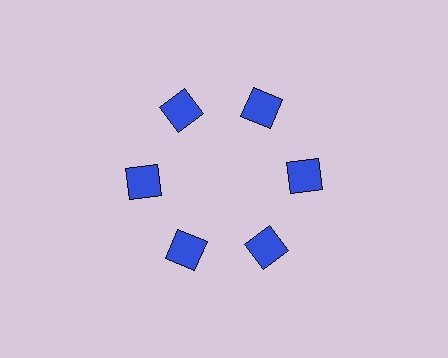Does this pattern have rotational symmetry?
Yes, this pattern has 6-fold rotational symmetry. It looks the same after rotating 60 degrees around the center.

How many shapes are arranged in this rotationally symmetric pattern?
There are 6 shapes, arranged in 6 groups of 1.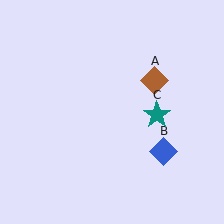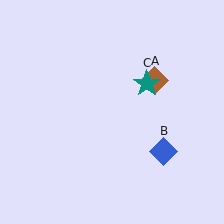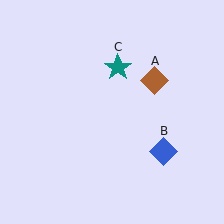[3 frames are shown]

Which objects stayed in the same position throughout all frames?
Brown diamond (object A) and blue diamond (object B) remained stationary.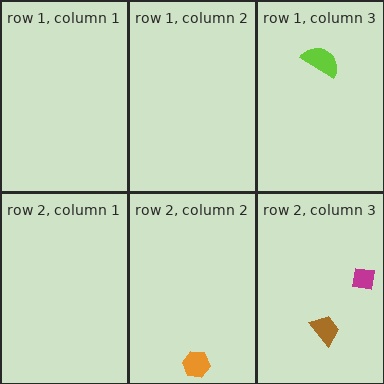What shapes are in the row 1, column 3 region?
The lime semicircle.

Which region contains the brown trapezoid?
The row 2, column 3 region.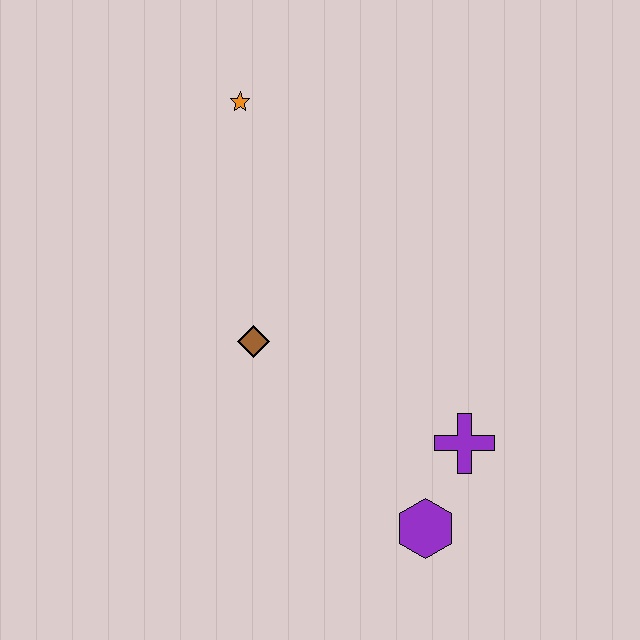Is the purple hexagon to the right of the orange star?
Yes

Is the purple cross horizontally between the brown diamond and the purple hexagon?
No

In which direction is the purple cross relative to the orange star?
The purple cross is below the orange star.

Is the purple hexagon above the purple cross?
No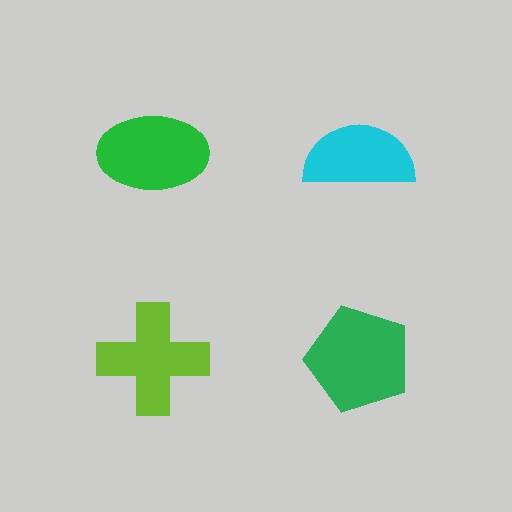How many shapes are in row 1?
2 shapes.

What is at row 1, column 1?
A green ellipse.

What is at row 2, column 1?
A lime cross.